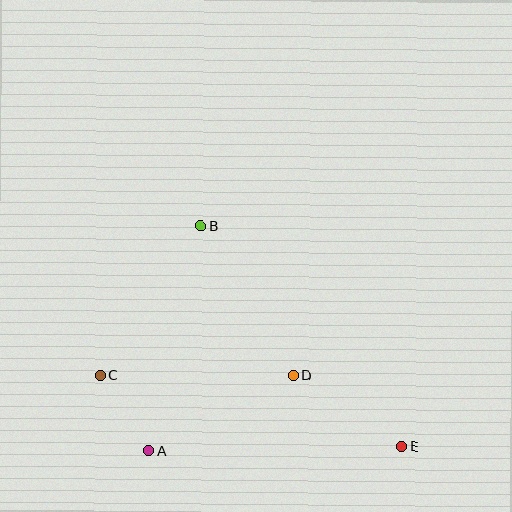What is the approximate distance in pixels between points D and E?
The distance between D and E is approximately 130 pixels.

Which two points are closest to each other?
Points A and C are closest to each other.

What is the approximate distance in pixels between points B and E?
The distance between B and E is approximately 299 pixels.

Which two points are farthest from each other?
Points C and E are farthest from each other.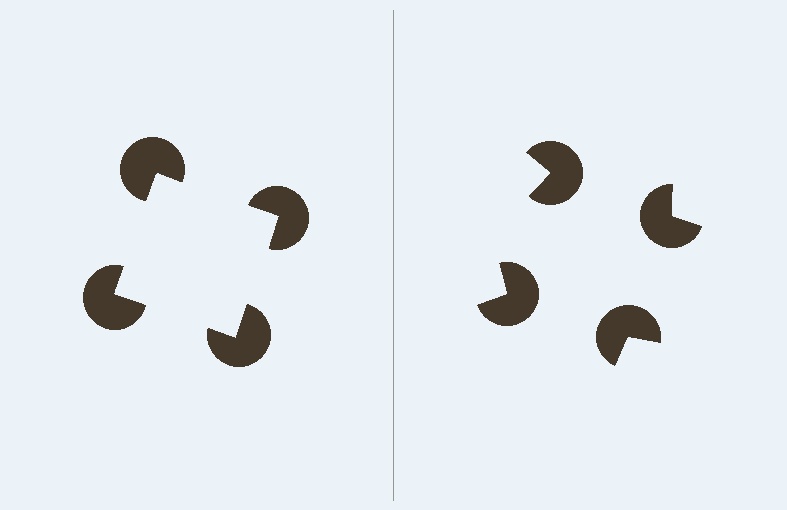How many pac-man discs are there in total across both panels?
8 — 4 on each side.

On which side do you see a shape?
An illusory square appears on the left side. On the right side the wedge cuts are rotated, so no coherent shape forms.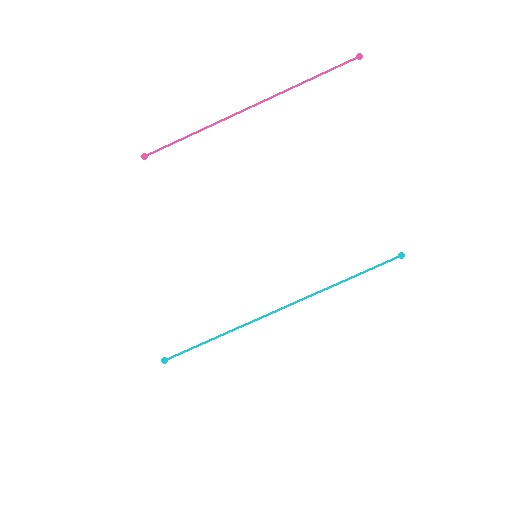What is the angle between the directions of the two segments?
Approximately 1 degree.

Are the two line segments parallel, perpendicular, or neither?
Parallel — their directions differ by only 1.2°.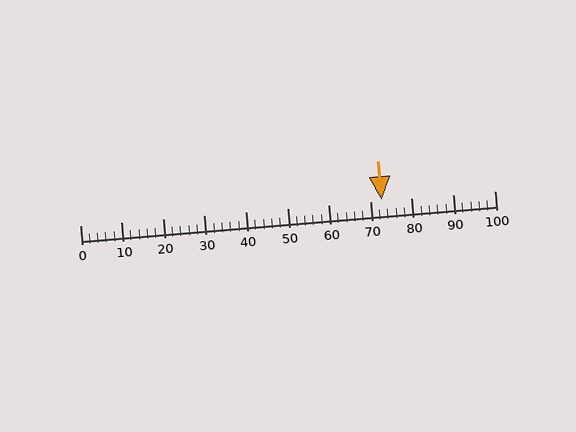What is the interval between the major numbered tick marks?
The major tick marks are spaced 10 units apart.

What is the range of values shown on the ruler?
The ruler shows values from 0 to 100.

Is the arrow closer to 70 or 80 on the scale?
The arrow is closer to 70.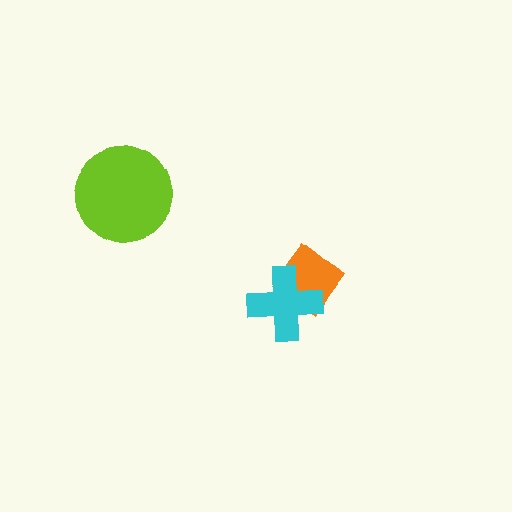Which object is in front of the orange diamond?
The cyan cross is in front of the orange diamond.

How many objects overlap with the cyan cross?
1 object overlaps with the cyan cross.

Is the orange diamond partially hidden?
Yes, it is partially covered by another shape.